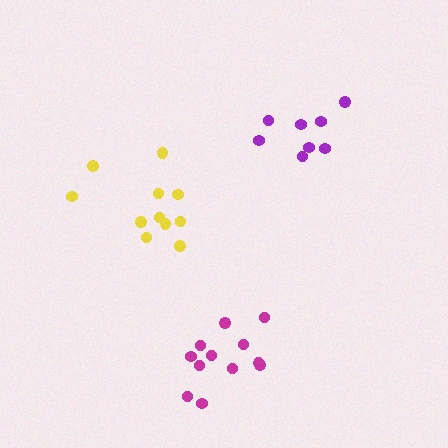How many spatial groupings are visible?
There are 3 spatial groupings.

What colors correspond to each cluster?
The clusters are colored: purple, yellow, magenta.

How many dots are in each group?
Group 1: 8 dots, Group 2: 11 dots, Group 3: 12 dots (31 total).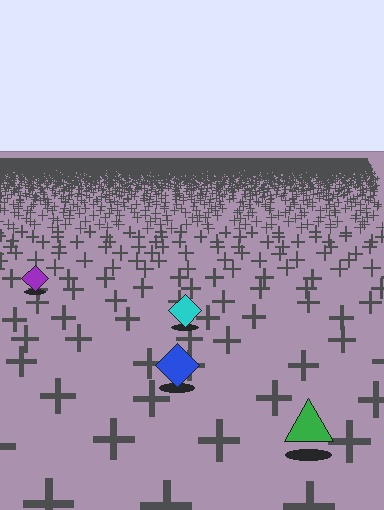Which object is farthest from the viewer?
The purple diamond is farthest from the viewer. It appears smaller and the ground texture around it is denser.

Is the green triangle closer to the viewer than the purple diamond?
Yes. The green triangle is closer — you can tell from the texture gradient: the ground texture is coarser near it.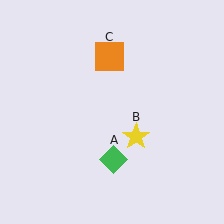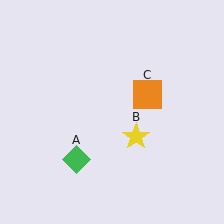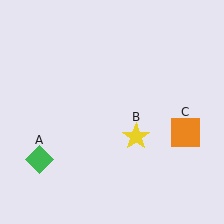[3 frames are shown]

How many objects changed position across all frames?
2 objects changed position: green diamond (object A), orange square (object C).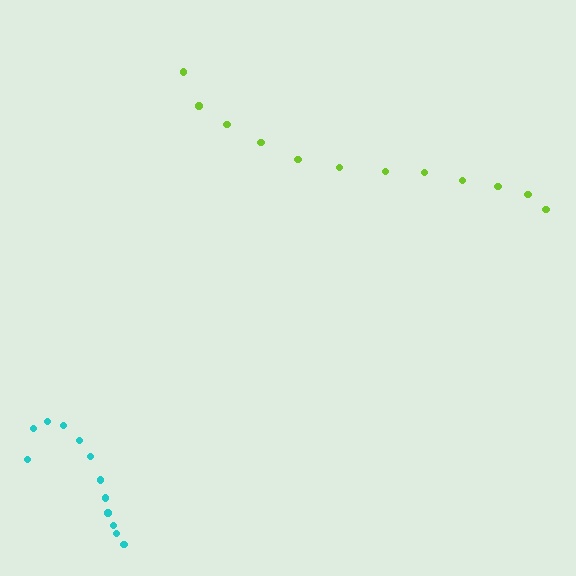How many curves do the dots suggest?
There are 2 distinct paths.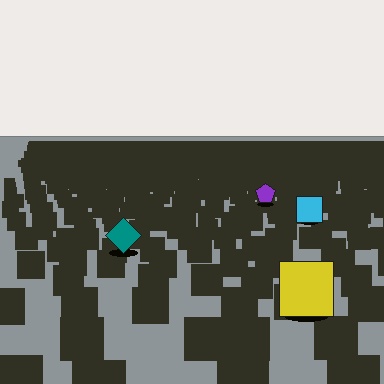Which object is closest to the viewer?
The yellow square is closest. The texture marks near it are larger and more spread out.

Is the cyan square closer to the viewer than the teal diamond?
No. The teal diamond is closer — you can tell from the texture gradient: the ground texture is coarser near it.